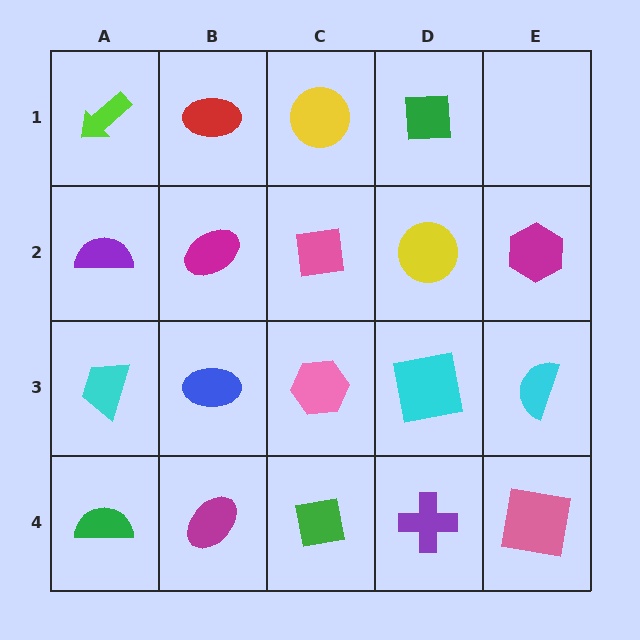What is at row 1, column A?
A lime arrow.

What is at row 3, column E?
A cyan semicircle.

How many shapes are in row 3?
5 shapes.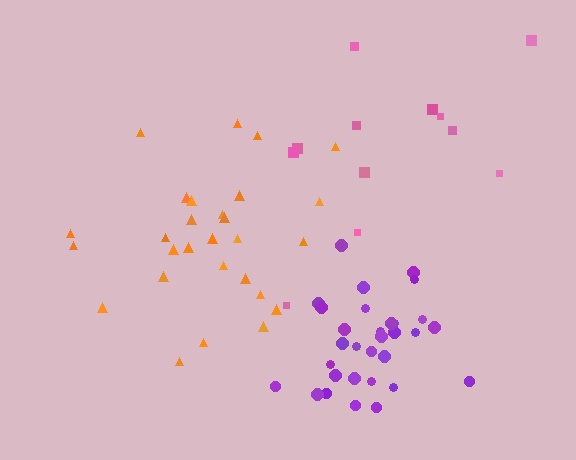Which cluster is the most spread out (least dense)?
Pink.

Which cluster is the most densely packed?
Purple.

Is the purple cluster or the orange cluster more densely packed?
Purple.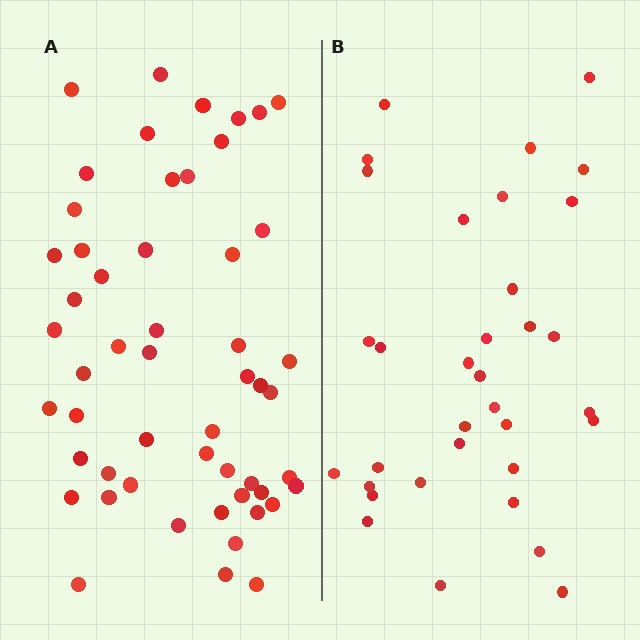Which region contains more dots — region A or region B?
Region A (the left region) has more dots.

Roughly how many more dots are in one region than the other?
Region A has approximately 20 more dots than region B.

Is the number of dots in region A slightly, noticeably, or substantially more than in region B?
Region A has substantially more. The ratio is roughly 1.6 to 1.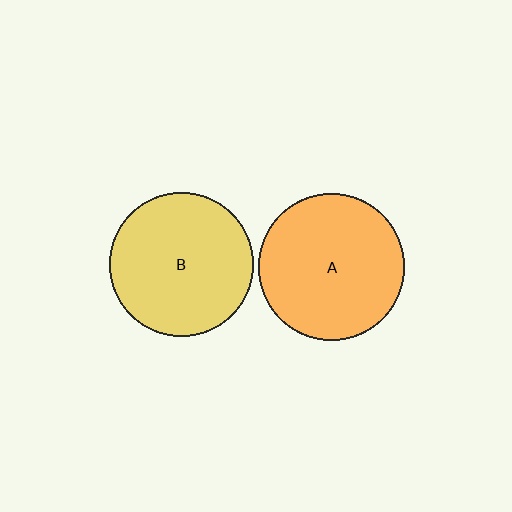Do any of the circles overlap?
No, none of the circles overlap.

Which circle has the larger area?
Circle A (orange).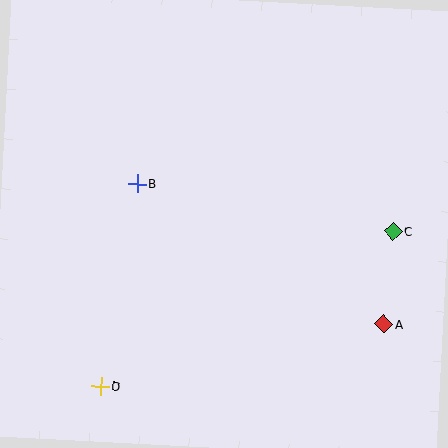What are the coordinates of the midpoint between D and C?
The midpoint between D and C is at (247, 309).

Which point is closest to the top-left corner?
Point B is closest to the top-left corner.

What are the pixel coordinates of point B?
Point B is at (137, 184).